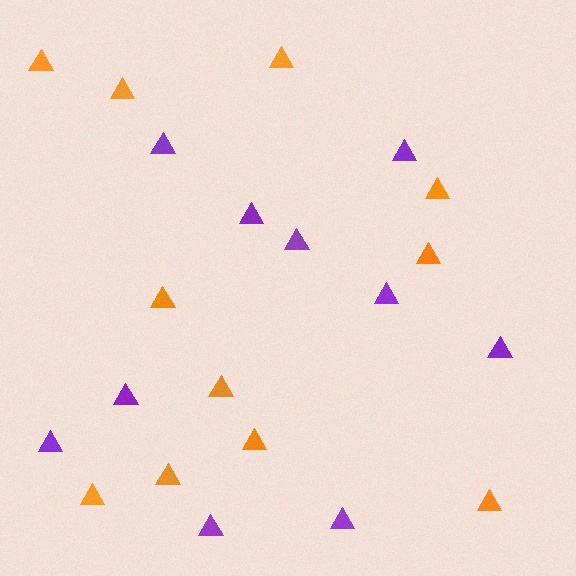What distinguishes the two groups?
There are 2 groups: one group of purple triangles (10) and one group of orange triangles (11).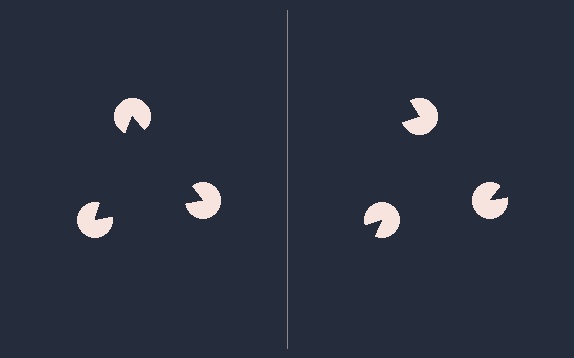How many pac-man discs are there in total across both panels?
6 — 3 on each side.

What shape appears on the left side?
An illusory triangle.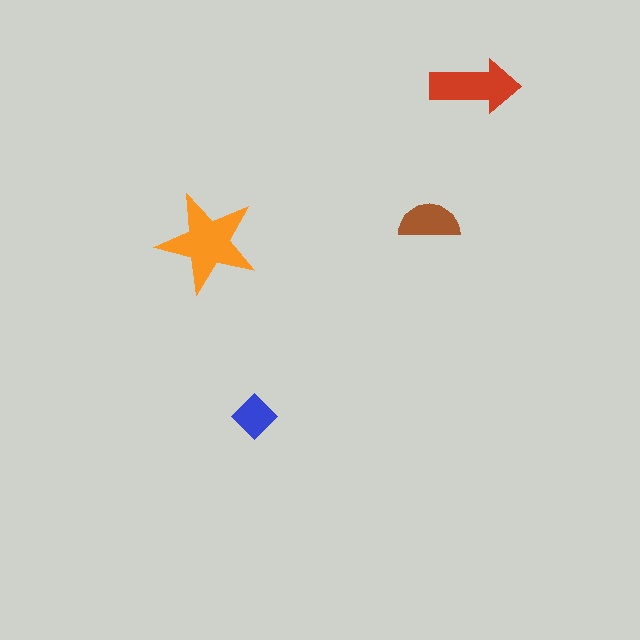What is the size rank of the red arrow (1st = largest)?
2nd.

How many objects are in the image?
There are 4 objects in the image.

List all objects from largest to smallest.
The orange star, the red arrow, the brown semicircle, the blue diamond.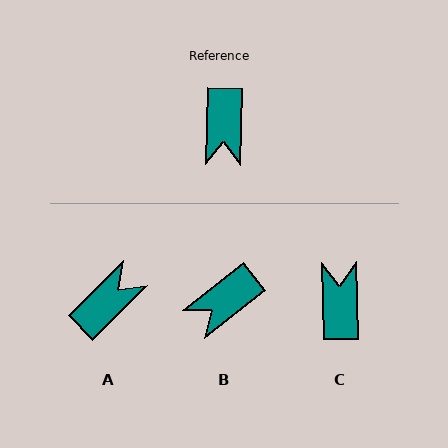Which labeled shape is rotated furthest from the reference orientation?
C, about 178 degrees away.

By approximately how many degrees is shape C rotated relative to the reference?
Approximately 178 degrees clockwise.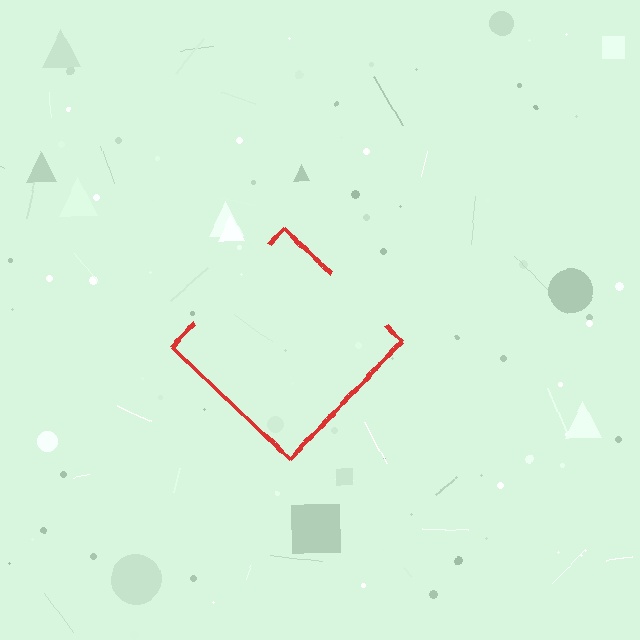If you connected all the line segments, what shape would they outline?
They would outline a diamond.